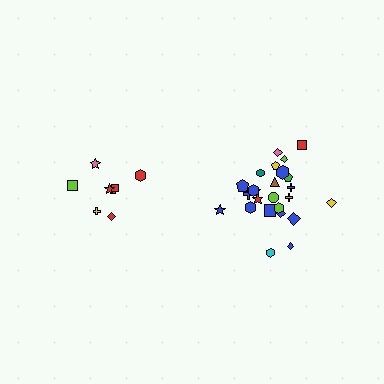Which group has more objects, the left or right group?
The right group.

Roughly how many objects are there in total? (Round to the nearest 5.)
Roughly 35 objects in total.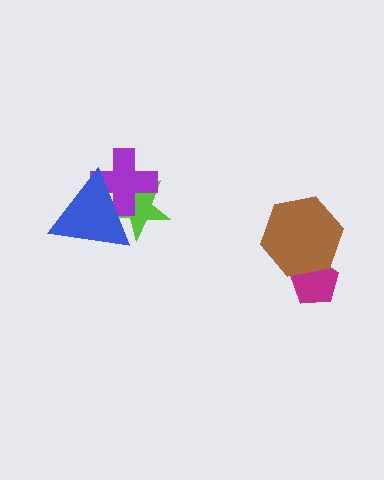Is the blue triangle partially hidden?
No, no other shape covers it.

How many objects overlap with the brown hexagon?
1 object overlaps with the brown hexagon.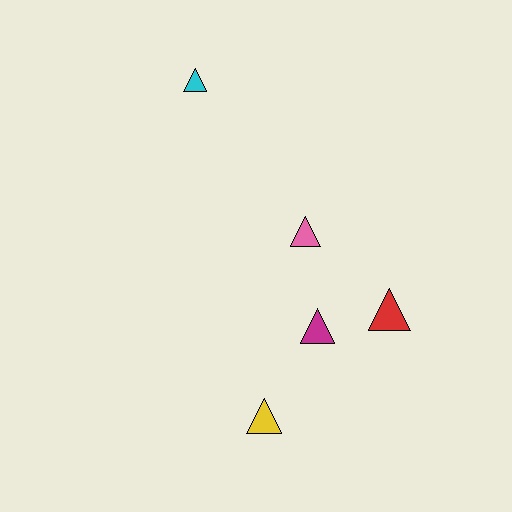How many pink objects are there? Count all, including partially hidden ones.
There is 1 pink object.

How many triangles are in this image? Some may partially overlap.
There are 5 triangles.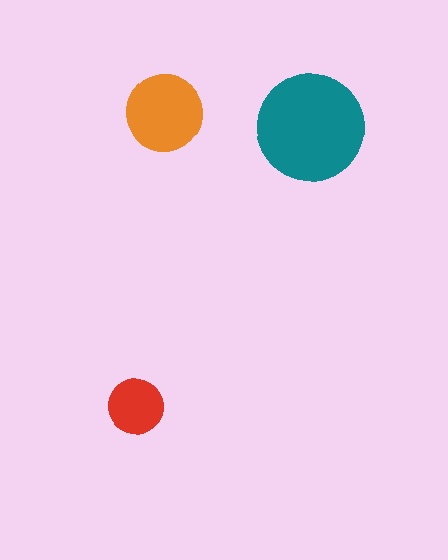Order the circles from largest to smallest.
the teal one, the orange one, the red one.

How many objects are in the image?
There are 3 objects in the image.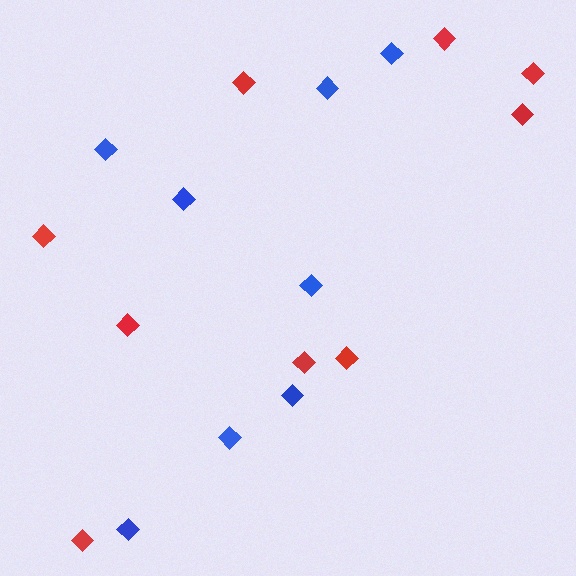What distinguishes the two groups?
There are 2 groups: one group of blue diamonds (8) and one group of red diamonds (9).